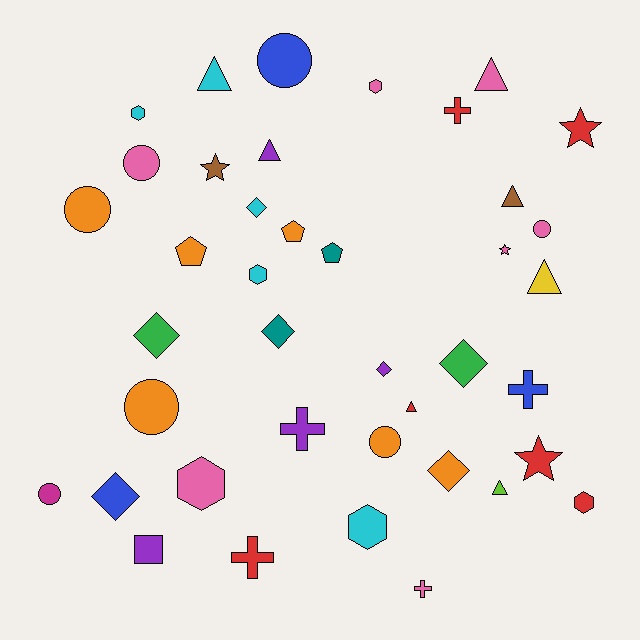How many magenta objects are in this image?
There is 1 magenta object.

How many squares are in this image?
There is 1 square.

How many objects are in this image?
There are 40 objects.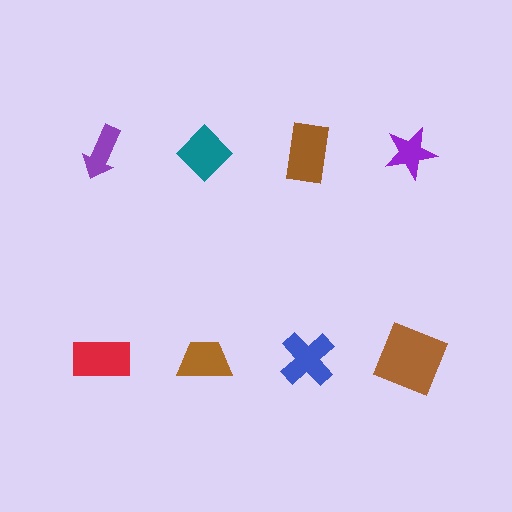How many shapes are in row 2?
4 shapes.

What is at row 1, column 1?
A purple arrow.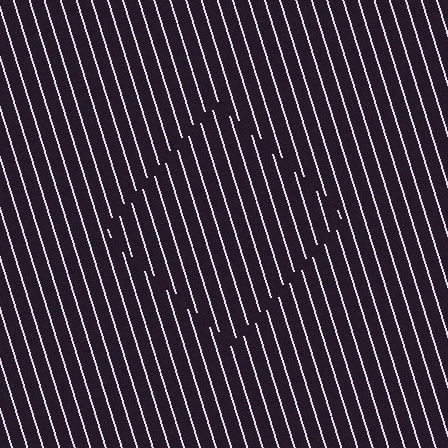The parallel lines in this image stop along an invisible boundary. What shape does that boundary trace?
An illusory square. The interior of the shape contains the same grating, shifted by half a period — the contour is defined by the phase discontinuity where line-ends from the inner and outer gratings abut.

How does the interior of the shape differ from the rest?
The interior of the shape contains the same grating, shifted by half a period — the contour is defined by the phase discontinuity where line-ends from the inner and outer gratings abut.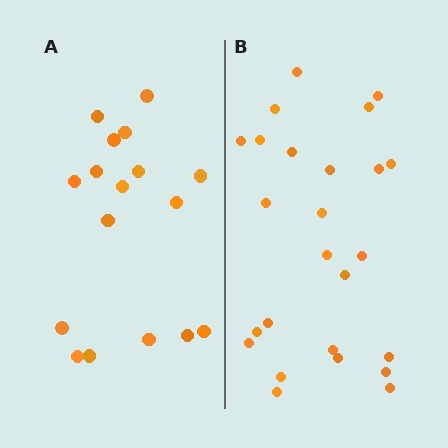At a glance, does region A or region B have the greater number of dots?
Region B (the right region) has more dots.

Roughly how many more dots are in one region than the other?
Region B has roughly 8 or so more dots than region A.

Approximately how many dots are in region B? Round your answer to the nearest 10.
About 20 dots. (The exact count is 25, which rounds to 20.)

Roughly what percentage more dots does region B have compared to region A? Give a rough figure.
About 45% more.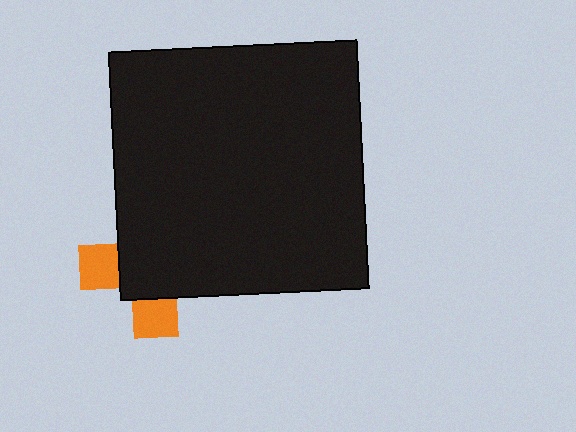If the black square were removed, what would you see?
You would see the complete orange cross.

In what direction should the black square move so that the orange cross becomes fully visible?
The black square should move toward the upper-right. That is the shortest direction to clear the overlap and leave the orange cross fully visible.